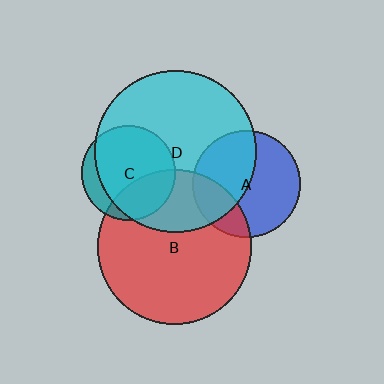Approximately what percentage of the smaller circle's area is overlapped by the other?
Approximately 45%.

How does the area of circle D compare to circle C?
Approximately 2.9 times.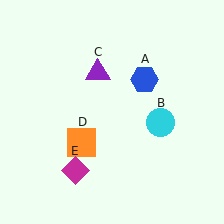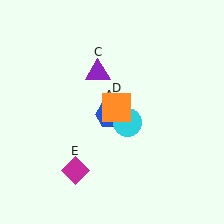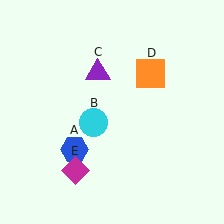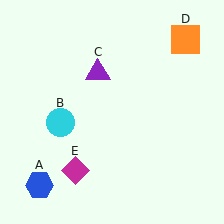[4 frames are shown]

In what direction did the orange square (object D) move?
The orange square (object D) moved up and to the right.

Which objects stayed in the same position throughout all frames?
Purple triangle (object C) and magenta diamond (object E) remained stationary.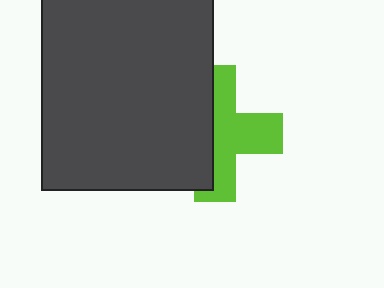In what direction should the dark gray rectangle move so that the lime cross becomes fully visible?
The dark gray rectangle should move left. That is the shortest direction to clear the overlap and leave the lime cross fully visible.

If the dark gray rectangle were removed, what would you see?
You would see the complete lime cross.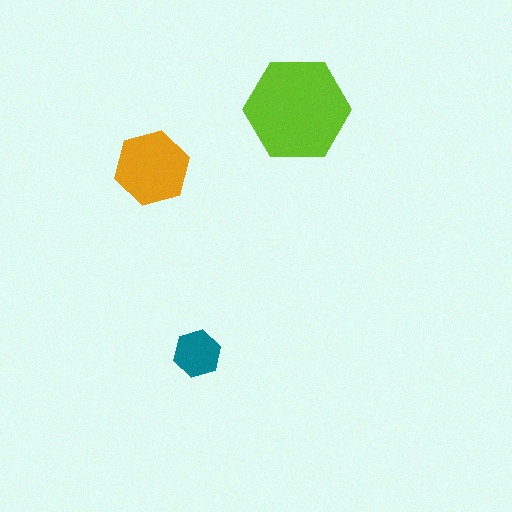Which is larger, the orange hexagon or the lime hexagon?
The lime one.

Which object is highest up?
The lime hexagon is topmost.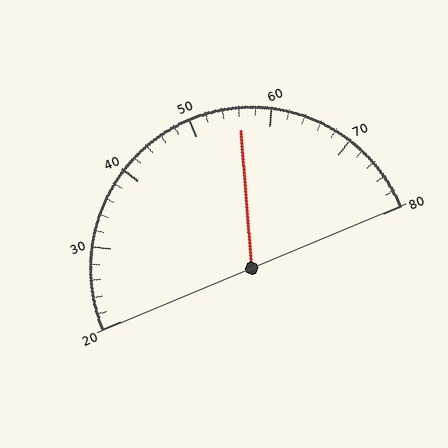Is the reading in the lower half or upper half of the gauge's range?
The reading is in the upper half of the range (20 to 80).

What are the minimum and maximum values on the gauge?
The gauge ranges from 20 to 80.